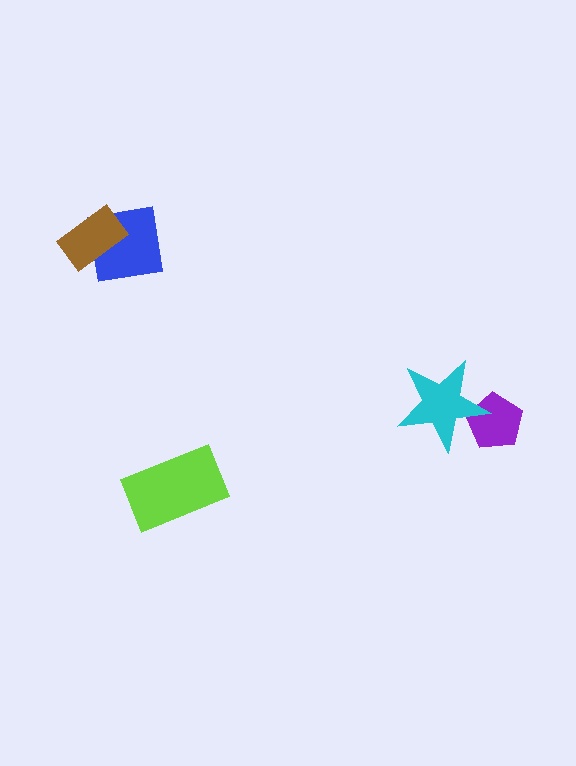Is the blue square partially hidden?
Yes, it is partially covered by another shape.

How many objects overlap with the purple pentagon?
1 object overlaps with the purple pentagon.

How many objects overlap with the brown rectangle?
1 object overlaps with the brown rectangle.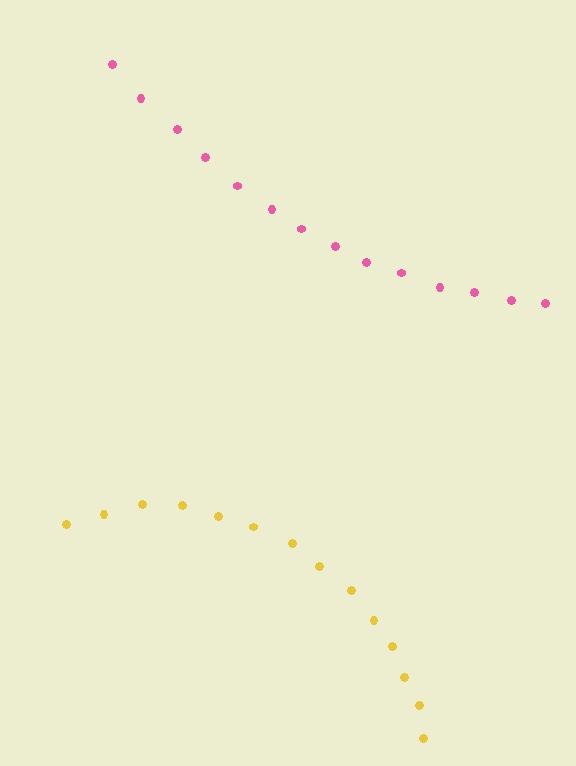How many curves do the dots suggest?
There are 2 distinct paths.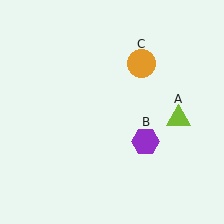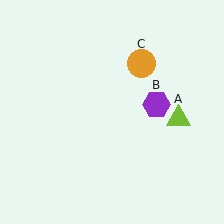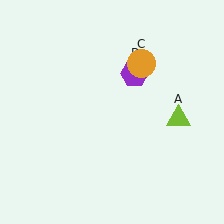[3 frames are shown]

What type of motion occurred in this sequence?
The purple hexagon (object B) rotated counterclockwise around the center of the scene.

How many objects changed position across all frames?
1 object changed position: purple hexagon (object B).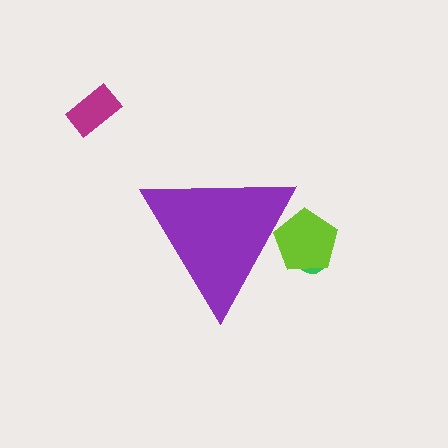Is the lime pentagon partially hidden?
Yes, the lime pentagon is partially hidden behind the purple triangle.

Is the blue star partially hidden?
Yes, the blue star is partially hidden behind the purple triangle.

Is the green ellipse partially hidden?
Yes, the green ellipse is partially hidden behind the purple triangle.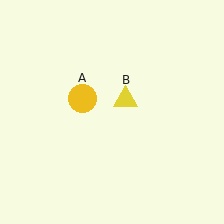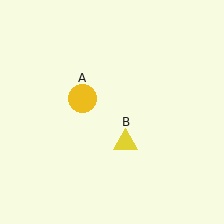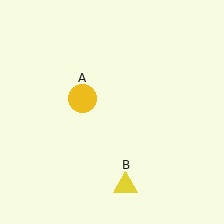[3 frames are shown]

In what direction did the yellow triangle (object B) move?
The yellow triangle (object B) moved down.